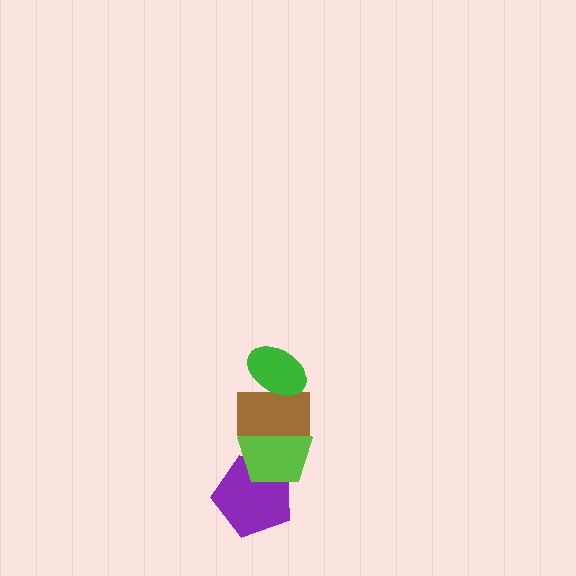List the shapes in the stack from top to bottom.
From top to bottom: the green ellipse, the brown rectangle, the lime pentagon, the purple pentagon.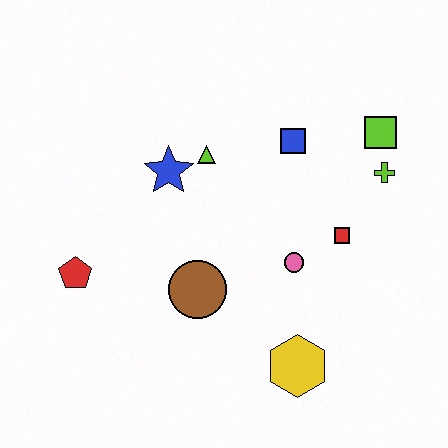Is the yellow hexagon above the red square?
No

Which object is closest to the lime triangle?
The blue star is closest to the lime triangle.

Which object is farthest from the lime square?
The red pentagon is farthest from the lime square.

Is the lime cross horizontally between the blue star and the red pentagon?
No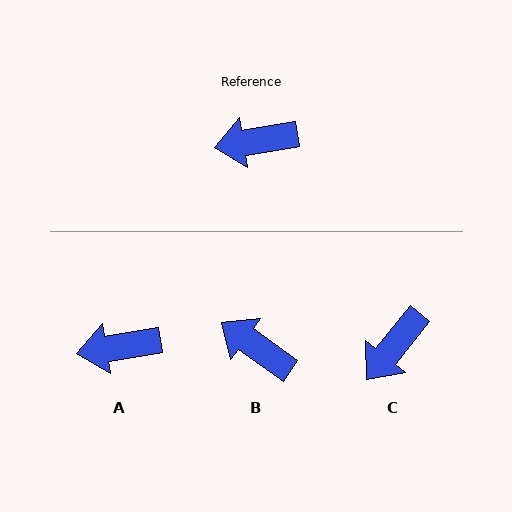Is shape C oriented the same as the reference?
No, it is off by about 42 degrees.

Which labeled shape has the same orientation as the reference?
A.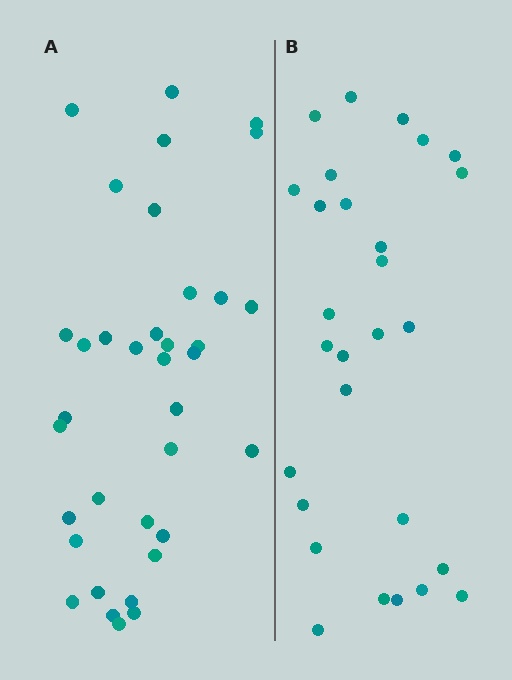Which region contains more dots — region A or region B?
Region A (the left region) has more dots.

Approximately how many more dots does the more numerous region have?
Region A has roughly 8 or so more dots than region B.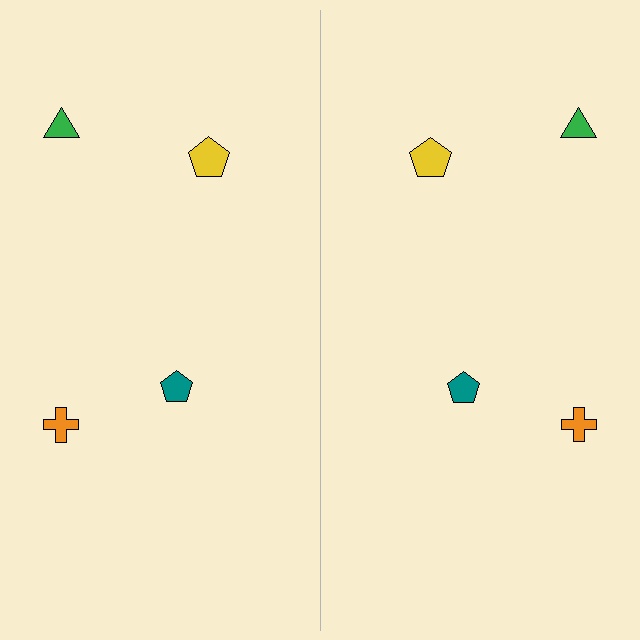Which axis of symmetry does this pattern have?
The pattern has a vertical axis of symmetry running through the center of the image.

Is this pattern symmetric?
Yes, this pattern has bilateral (reflection) symmetry.